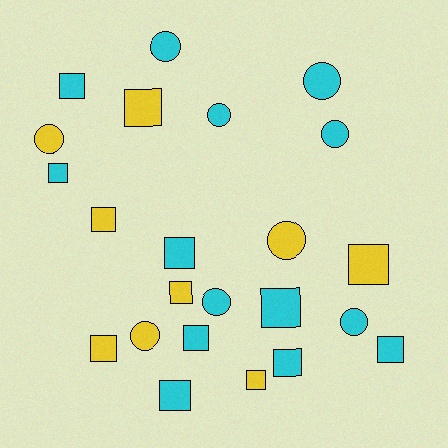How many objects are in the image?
There are 23 objects.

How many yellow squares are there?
There are 6 yellow squares.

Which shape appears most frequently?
Square, with 14 objects.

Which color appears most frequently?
Cyan, with 14 objects.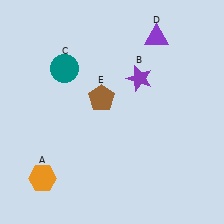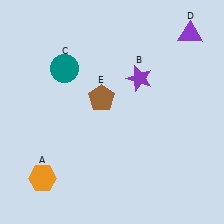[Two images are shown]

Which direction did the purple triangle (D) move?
The purple triangle (D) moved right.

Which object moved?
The purple triangle (D) moved right.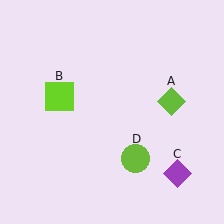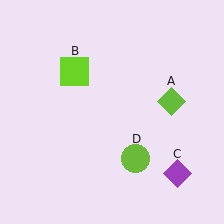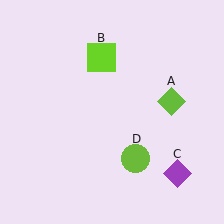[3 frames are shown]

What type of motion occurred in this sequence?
The lime square (object B) rotated clockwise around the center of the scene.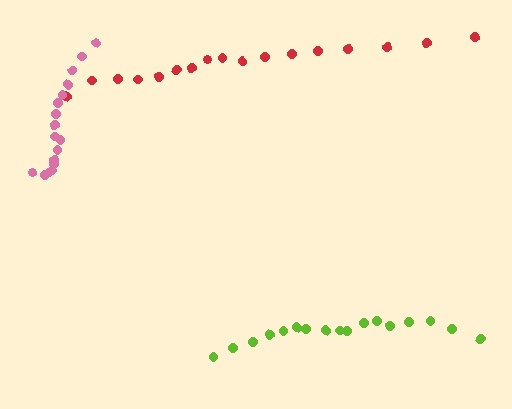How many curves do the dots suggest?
There are 3 distinct paths.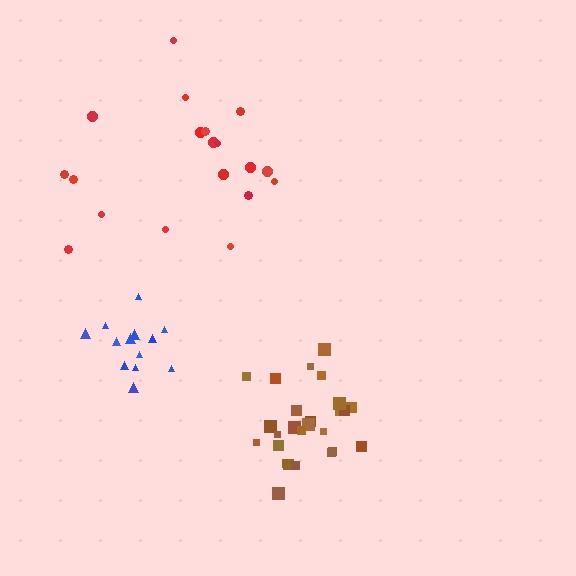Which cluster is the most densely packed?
Blue.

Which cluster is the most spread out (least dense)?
Red.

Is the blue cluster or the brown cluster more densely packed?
Blue.